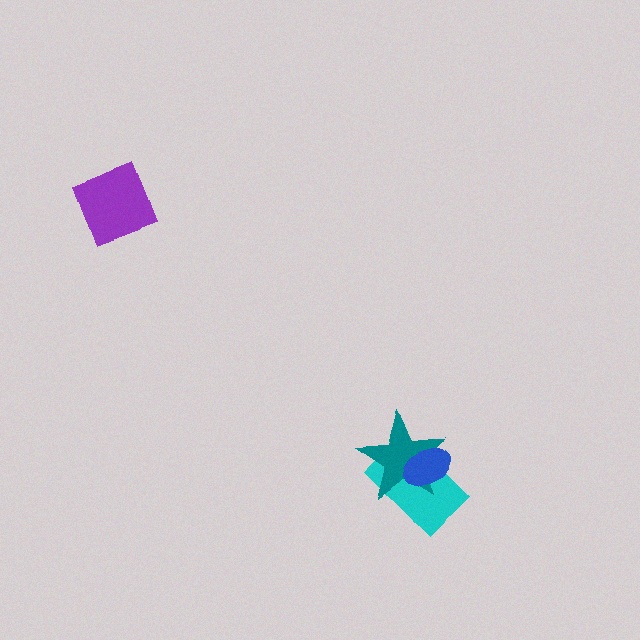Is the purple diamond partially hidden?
No, no other shape covers it.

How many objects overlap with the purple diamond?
0 objects overlap with the purple diamond.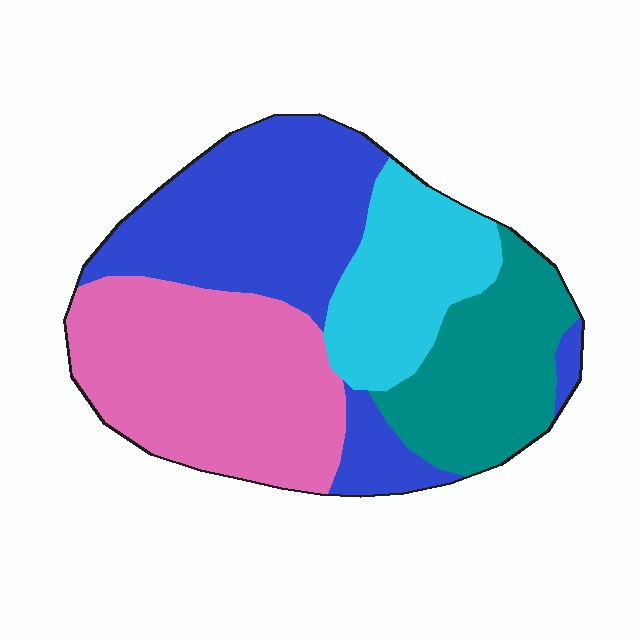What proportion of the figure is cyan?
Cyan covers 17% of the figure.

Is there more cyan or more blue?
Blue.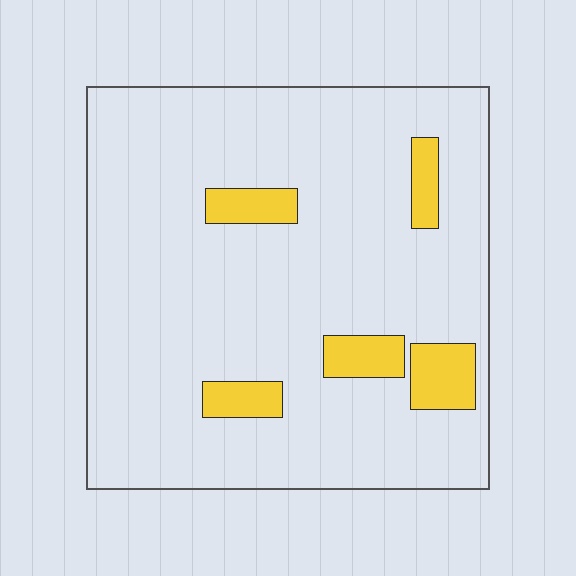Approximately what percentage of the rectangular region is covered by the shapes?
Approximately 10%.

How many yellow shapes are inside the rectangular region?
5.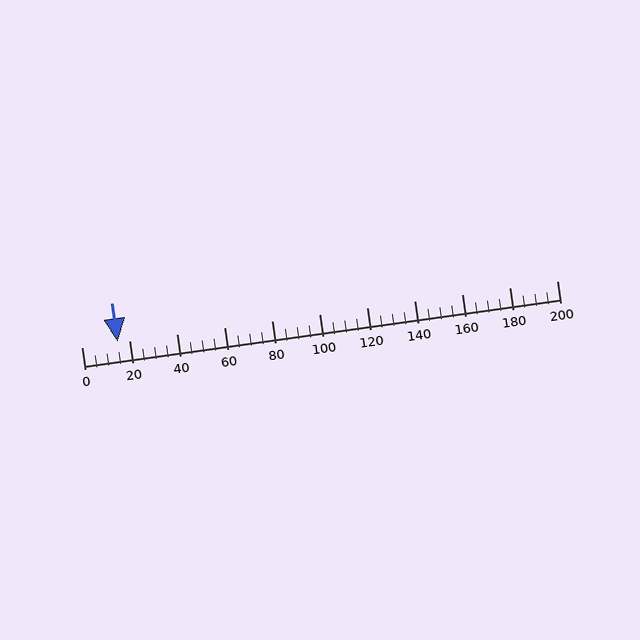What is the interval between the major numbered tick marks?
The major tick marks are spaced 20 units apart.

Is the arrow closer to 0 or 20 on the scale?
The arrow is closer to 20.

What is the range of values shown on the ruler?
The ruler shows values from 0 to 200.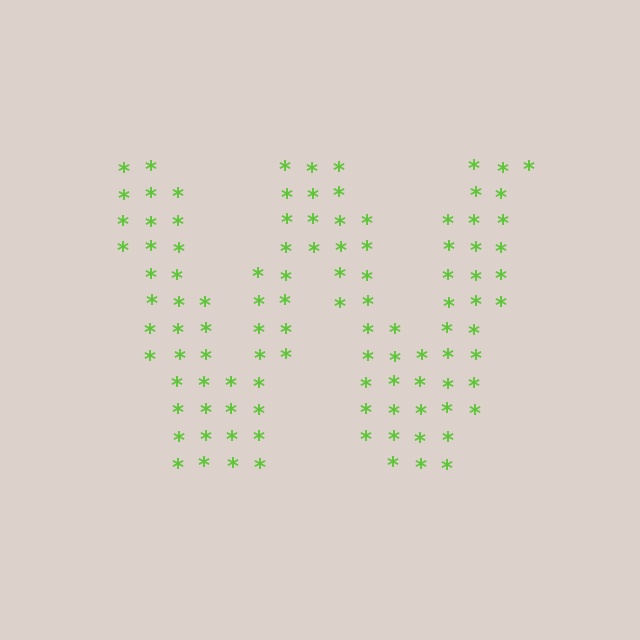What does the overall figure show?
The overall figure shows the letter W.